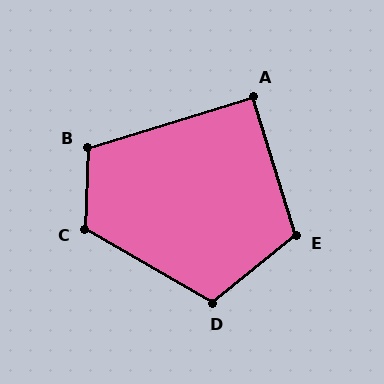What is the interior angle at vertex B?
Approximately 109 degrees (obtuse).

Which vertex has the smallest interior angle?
A, at approximately 90 degrees.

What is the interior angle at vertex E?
Approximately 111 degrees (obtuse).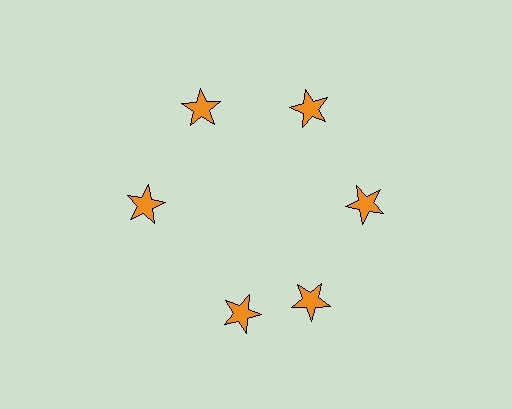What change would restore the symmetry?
The symmetry would be restored by rotating it back into even spacing with its neighbors so that all 6 stars sit at equal angles and equal distance from the center.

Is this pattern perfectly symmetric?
No. The 6 orange stars are arranged in a ring, but one element near the 7 o'clock position is rotated out of alignment along the ring, breaking the 6-fold rotational symmetry.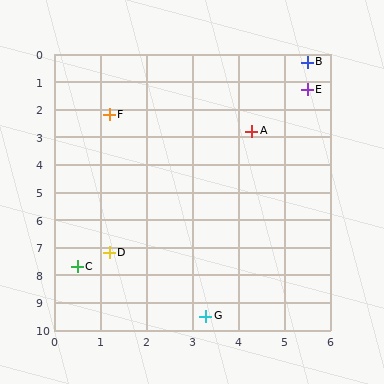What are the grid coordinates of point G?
Point G is at approximately (3.3, 9.5).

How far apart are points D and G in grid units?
Points D and G are about 3.1 grid units apart.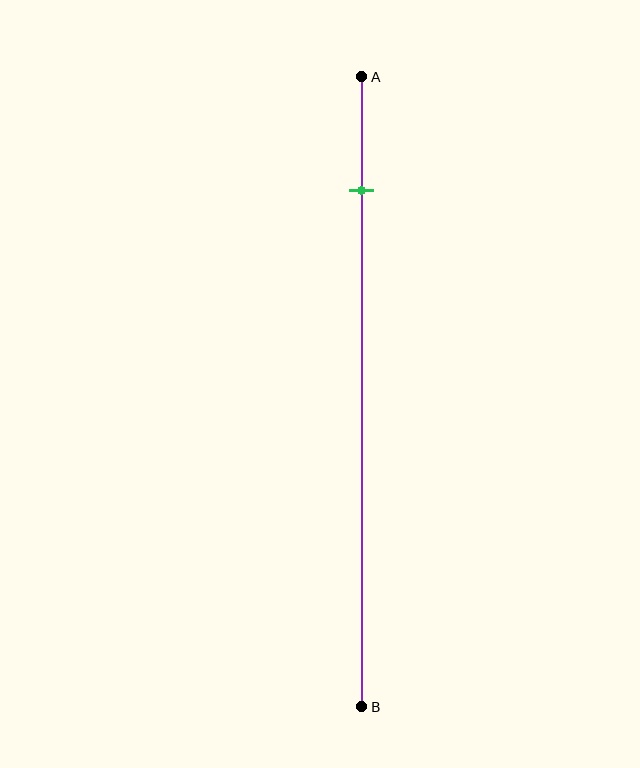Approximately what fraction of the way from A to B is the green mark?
The green mark is approximately 20% of the way from A to B.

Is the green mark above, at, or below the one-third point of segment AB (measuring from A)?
The green mark is above the one-third point of segment AB.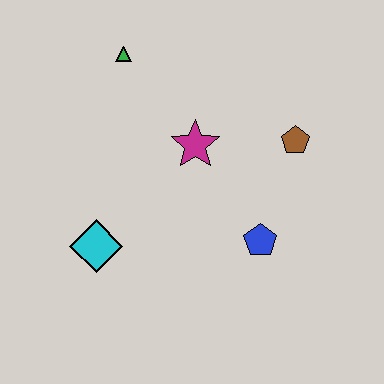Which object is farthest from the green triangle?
The blue pentagon is farthest from the green triangle.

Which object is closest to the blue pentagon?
The brown pentagon is closest to the blue pentagon.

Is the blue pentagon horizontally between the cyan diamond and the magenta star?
No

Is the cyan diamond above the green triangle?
No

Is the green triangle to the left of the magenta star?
Yes